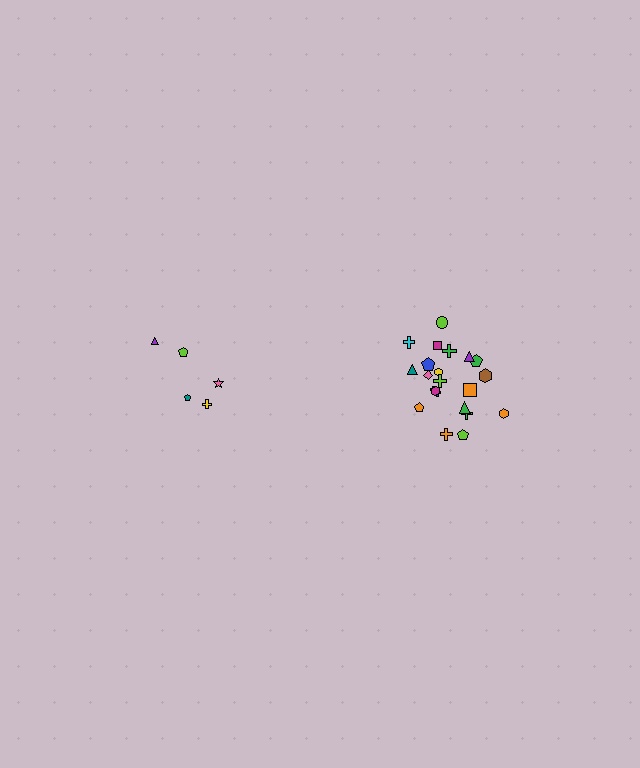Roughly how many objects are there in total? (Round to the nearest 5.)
Roughly 25 objects in total.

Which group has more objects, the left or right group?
The right group.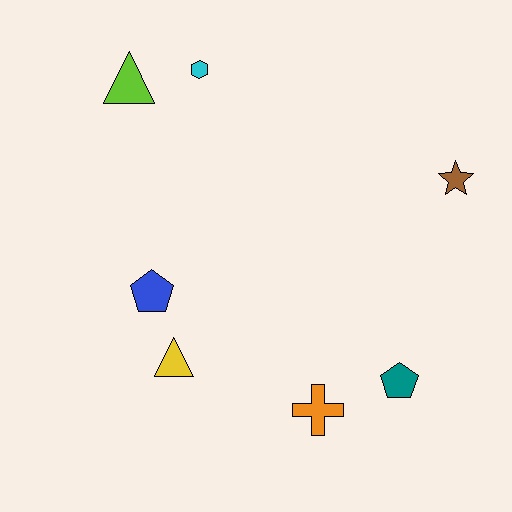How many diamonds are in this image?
There are no diamonds.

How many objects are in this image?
There are 7 objects.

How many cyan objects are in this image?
There is 1 cyan object.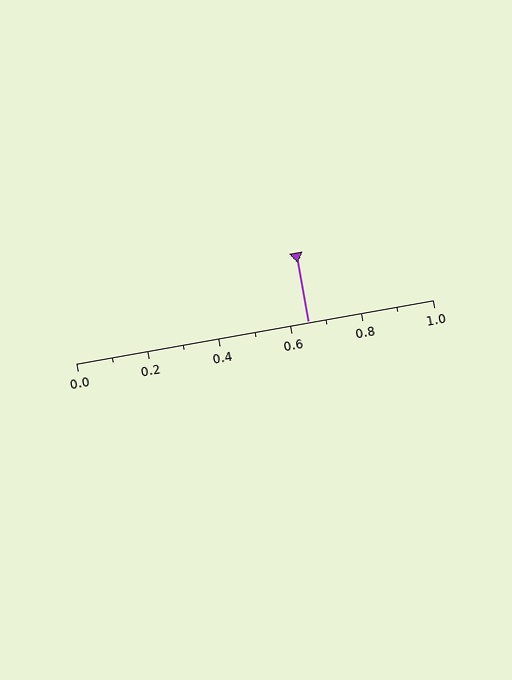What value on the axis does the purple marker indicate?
The marker indicates approximately 0.65.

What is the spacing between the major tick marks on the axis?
The major ticks are spaced 0.2 apart.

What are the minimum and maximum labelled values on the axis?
The axis runs from 0.0 to 1.0.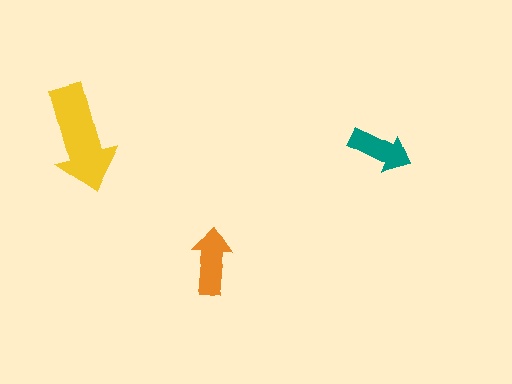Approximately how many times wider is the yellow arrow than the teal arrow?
About 1.5 times wider.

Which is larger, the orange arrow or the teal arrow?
The orange one.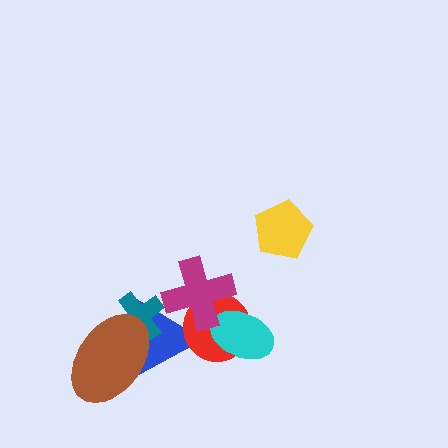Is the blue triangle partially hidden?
Yes, it is partially covered by another shape.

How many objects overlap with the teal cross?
2 objects overlap with the teal cross.